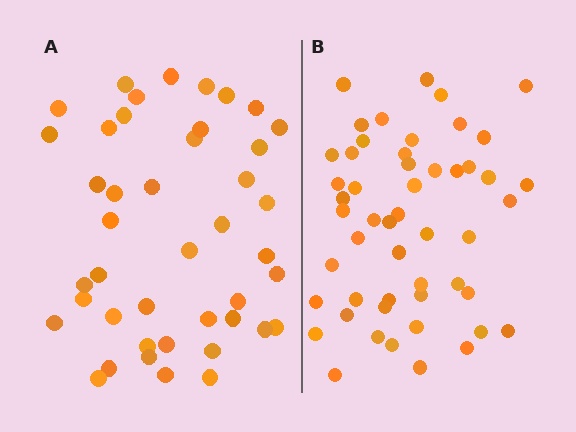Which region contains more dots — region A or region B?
Region B (the right region) has more dots.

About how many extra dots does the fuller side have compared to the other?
Region B has roughly 8 or so more dots than region A.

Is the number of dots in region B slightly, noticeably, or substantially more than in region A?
Region B has only slightly more — the two regions are fairly close. The ratio is roughly 1.2 to 1.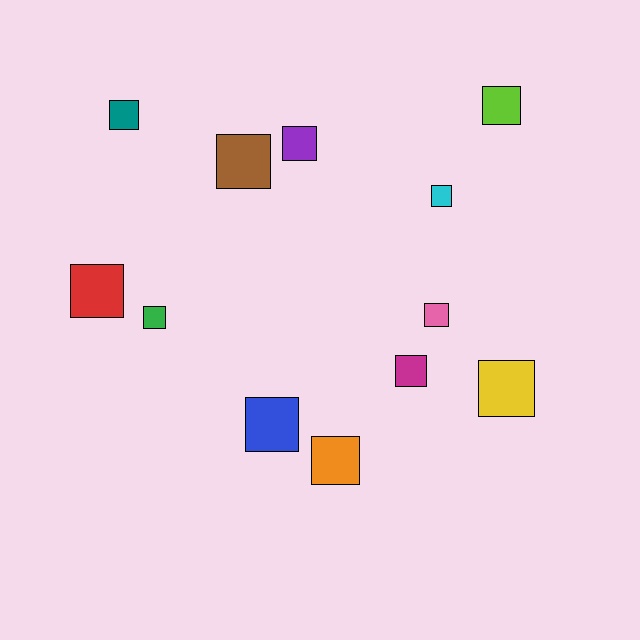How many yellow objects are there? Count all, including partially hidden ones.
There is 1 yellow object.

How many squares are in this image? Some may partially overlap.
There are 12 squares.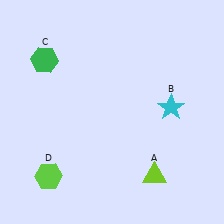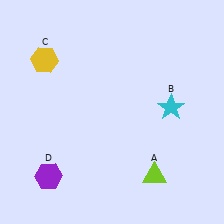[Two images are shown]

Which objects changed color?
C changed from green to yellow. D changed from lime to purple.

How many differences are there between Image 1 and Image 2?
There are 2 differences between the two images.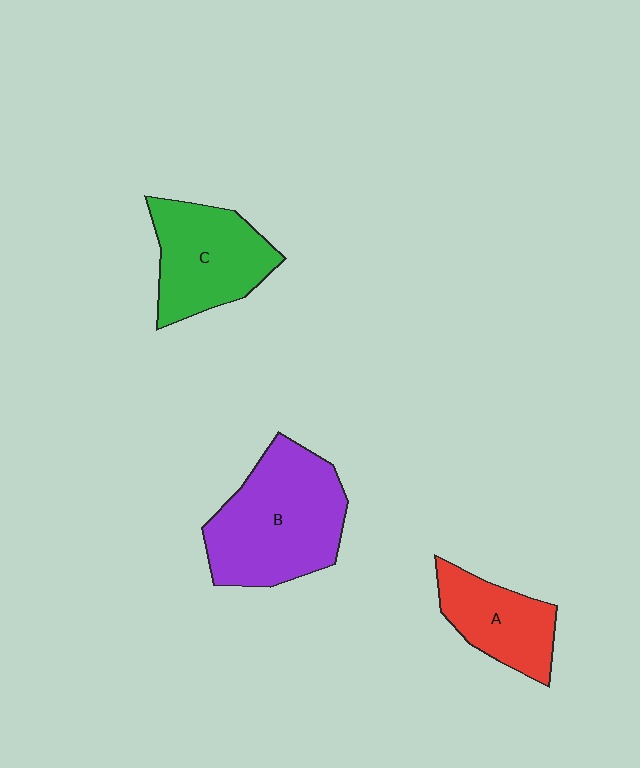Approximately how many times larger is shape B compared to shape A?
Approximately 1.8 times.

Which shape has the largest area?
Shape B (purple).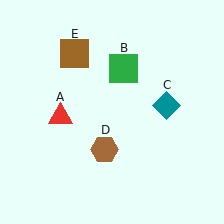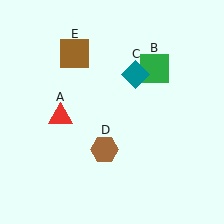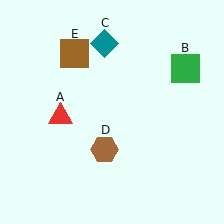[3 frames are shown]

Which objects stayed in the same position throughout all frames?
Red triangle (object A) and brown hexagon (object D) and brown square (object E) remained stationary.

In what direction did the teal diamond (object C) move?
The teal diamond (object C) moved up and to the left.